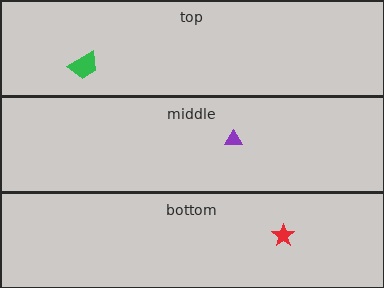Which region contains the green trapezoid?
The top region.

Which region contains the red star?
The bottom region.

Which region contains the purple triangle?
The middle region.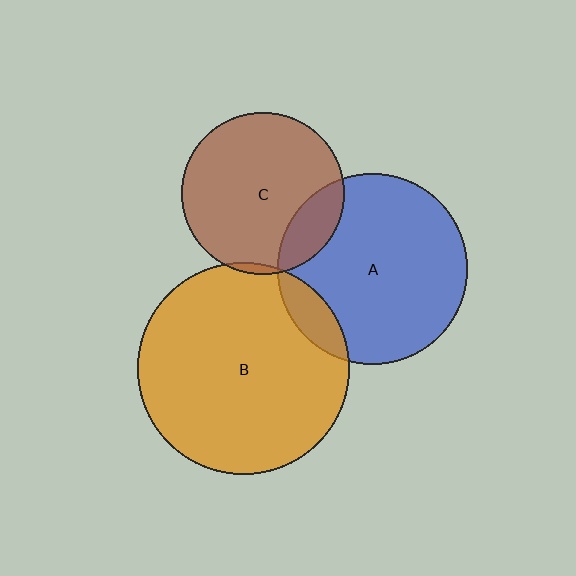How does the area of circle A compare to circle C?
Approximately 1.4 times.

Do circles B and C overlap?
Yes.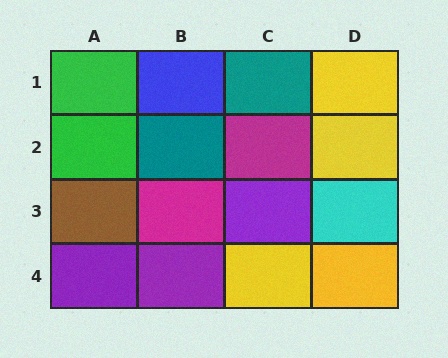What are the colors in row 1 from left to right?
Green, blue, teal, yellow.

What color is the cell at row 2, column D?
Yellow.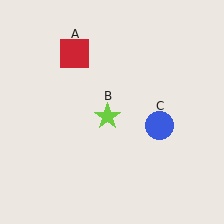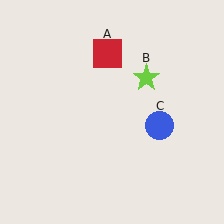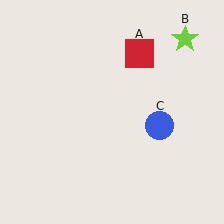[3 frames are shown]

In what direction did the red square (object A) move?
The red square (object A) moved right.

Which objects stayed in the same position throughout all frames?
Blue circle (object C) remained stationary.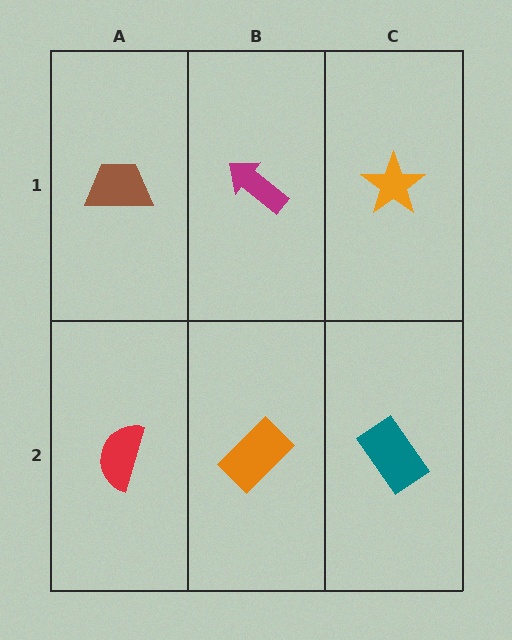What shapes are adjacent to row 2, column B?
A magenta arrow (row 1, column B), a red semicircle (row 2, column A), a teal rectangle (row 2, column C).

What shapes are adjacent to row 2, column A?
A brown trapezoid (row 1, column A), an orange rectangle (row 2, column B).